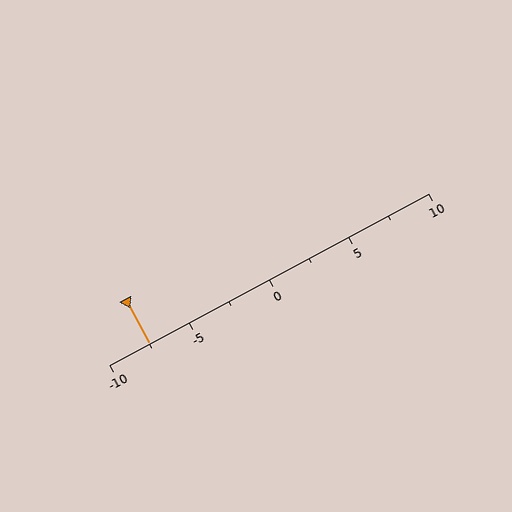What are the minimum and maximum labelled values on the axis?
The axis runs from -10 to 10.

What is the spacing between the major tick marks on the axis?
The major ticks are spaced 5 apart.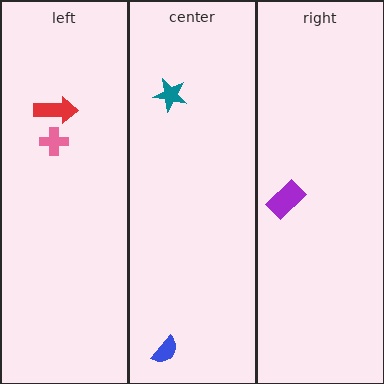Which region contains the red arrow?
The left region.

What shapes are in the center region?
The blue semicircle, the teal star.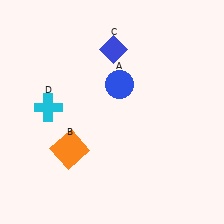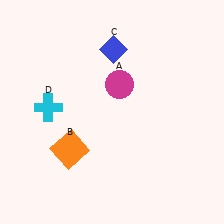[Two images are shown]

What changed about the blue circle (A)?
In Image 1, A is blue. In Image 2, it changed to magenta.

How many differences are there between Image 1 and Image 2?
There is 1 difference between the two images.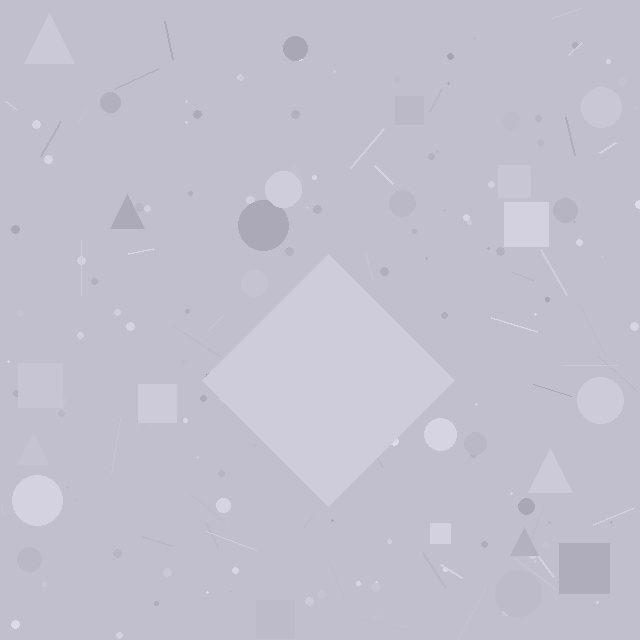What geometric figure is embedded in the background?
A diamond is embedded in the background.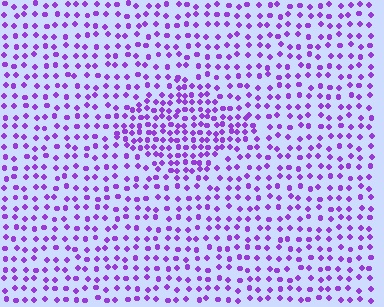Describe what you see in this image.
The image contains small purple elements arranged at two different densities. A diamond-shaped region is visible where the elements are more densely packed than the surrounding area.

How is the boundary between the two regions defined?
The boundary is defined by a change in element density (approximately 1.8x ratio). All elements are the same color, size, and shape.